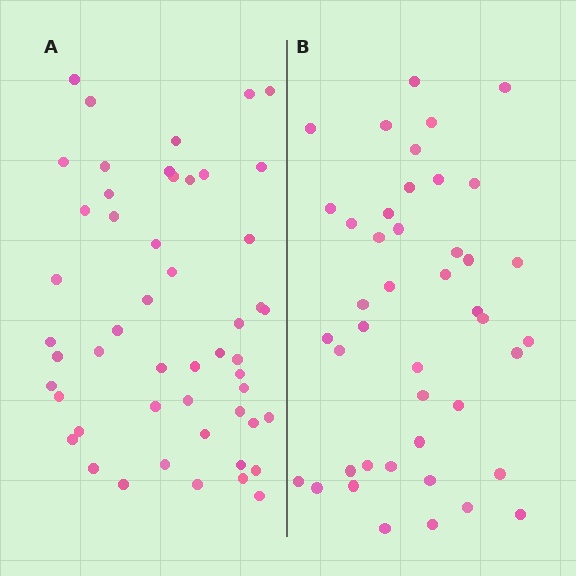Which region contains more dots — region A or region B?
Region A (the left region) has more dots.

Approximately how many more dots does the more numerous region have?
Region A has roughly 8 or so more dots than region B.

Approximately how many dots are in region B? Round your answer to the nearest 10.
About 40 dots. (The exact count is 43, which rounds to 40.)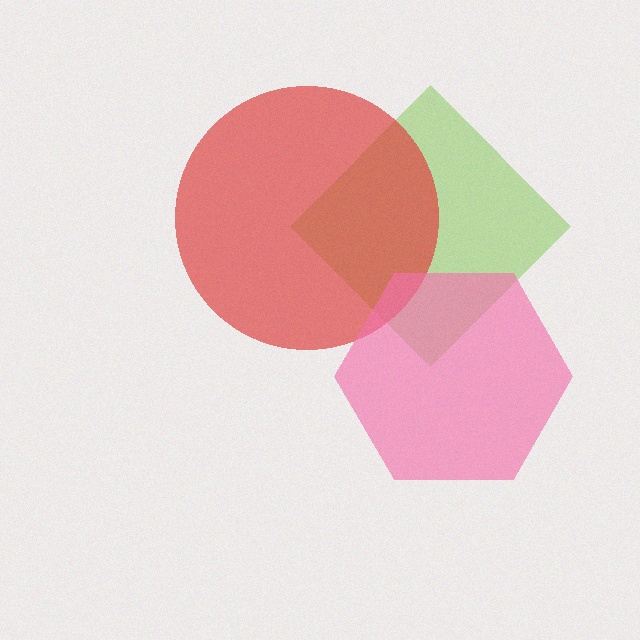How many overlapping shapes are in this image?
There are 3 overlapping shapes in the image.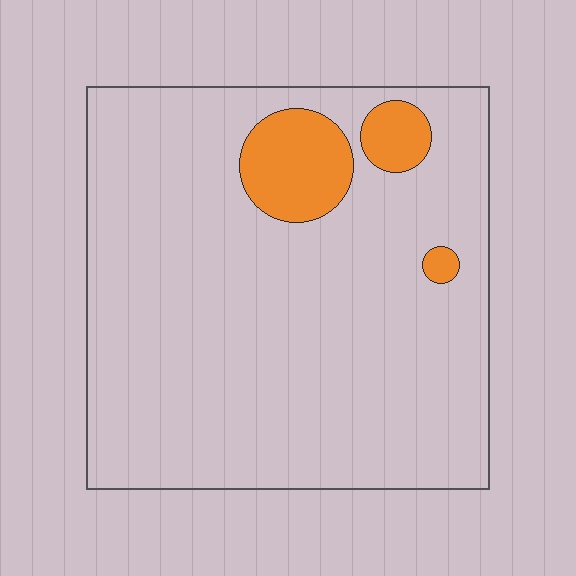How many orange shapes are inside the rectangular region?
3.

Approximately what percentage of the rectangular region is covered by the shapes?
Approximately 10%.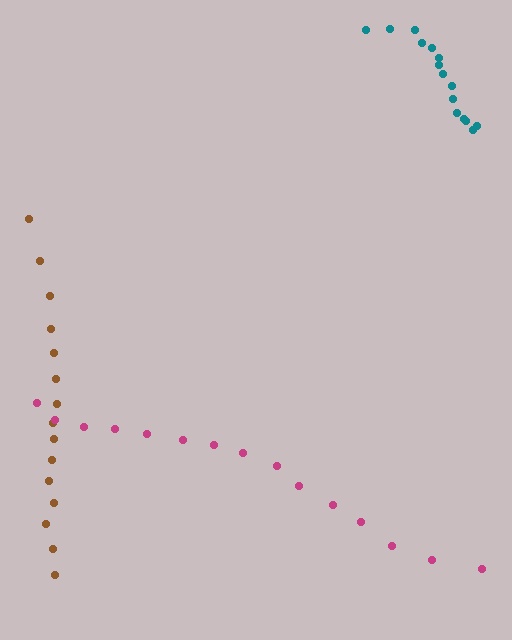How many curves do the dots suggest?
There are 3 distinct paths.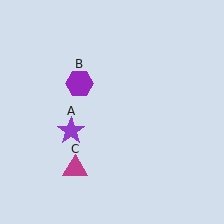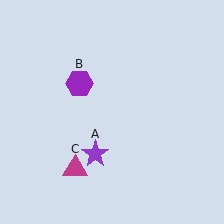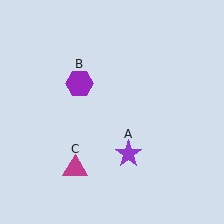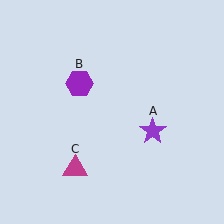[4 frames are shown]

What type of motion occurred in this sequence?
The purple star (object A) rotated counterclockwise around the center of the scene.